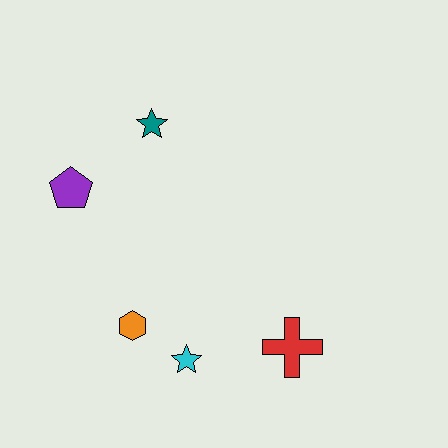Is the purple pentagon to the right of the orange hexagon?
No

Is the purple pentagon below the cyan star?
No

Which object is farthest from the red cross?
The purple pentagon is farthest from the red cross.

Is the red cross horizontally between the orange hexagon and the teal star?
No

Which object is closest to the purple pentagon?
The teal star is closest to the purple pentagon.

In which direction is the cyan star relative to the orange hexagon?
The cyan star is to the right of the orange hexagon.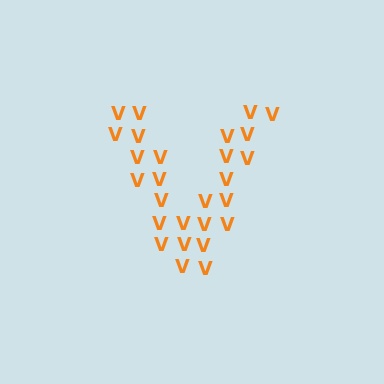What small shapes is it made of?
It is made of small letter V's.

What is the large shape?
The large shape is the letter V.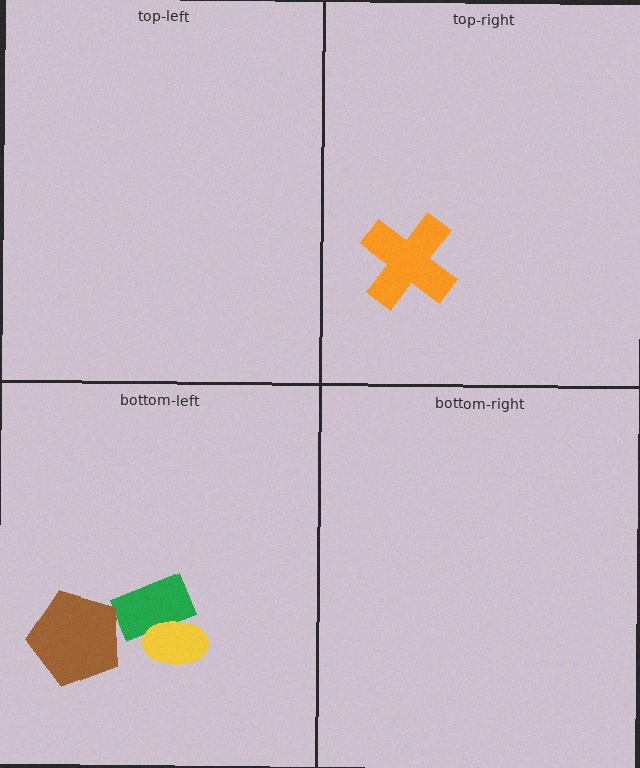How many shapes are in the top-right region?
1.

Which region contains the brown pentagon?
The bottom-left region.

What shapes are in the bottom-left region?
The green rectangle, the brown pentagon, the yellow ellipse.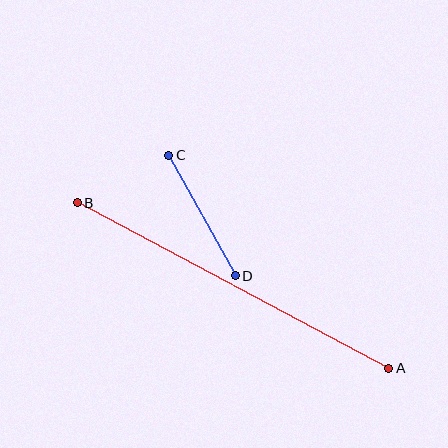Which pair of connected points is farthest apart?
Points A and B are farthest apart.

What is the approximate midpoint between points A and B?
The midpoint is at approximately (233, 285) pixels.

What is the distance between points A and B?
The distance is approximately 353 pixels.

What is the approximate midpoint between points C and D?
The midpoint is at approximately (202, 216) pixels.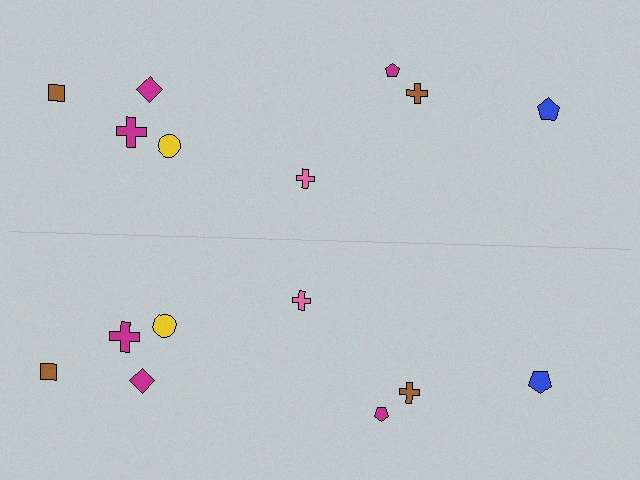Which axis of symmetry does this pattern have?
The pattern has a horizontal axis of symmetry running through the center of the image.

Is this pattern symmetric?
Yes, this pattern has bilateral (reflection) symmetry.